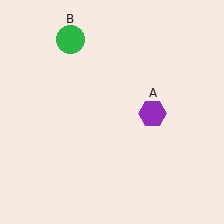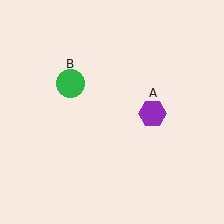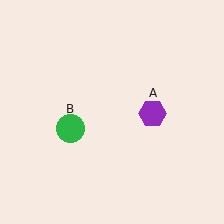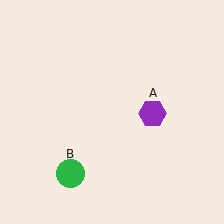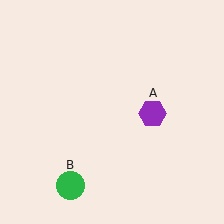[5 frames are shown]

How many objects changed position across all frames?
1 object changed position: green circle (object B).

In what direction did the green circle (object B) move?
The green circle (object B) moved down.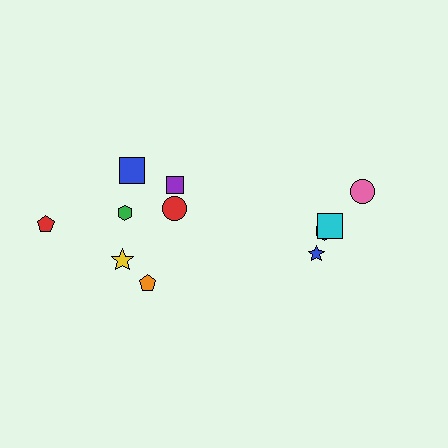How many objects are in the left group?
There are 7 objects.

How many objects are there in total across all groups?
There are 11 objects.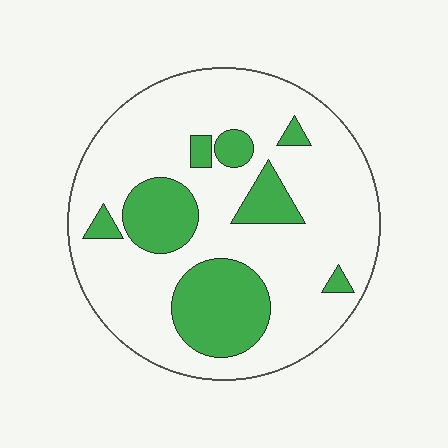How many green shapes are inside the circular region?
8.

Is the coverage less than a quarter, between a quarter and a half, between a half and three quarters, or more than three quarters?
Less than a quarter.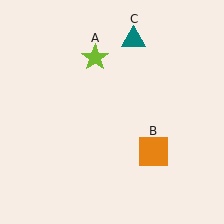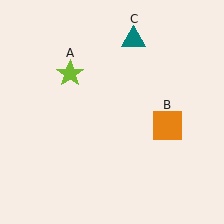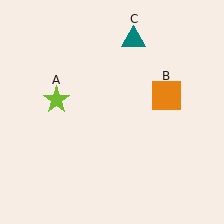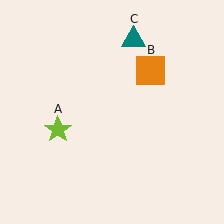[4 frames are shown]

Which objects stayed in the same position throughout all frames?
Teal triangle (object C) remained stationary.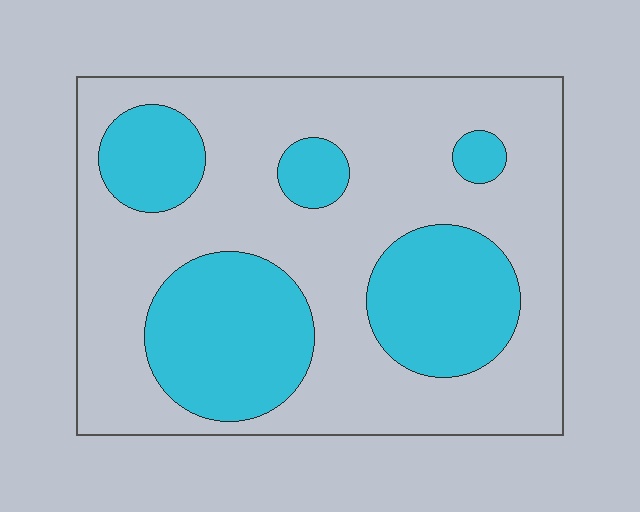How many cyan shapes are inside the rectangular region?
5.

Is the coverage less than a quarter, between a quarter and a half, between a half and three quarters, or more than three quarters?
Between a quarter and a half.